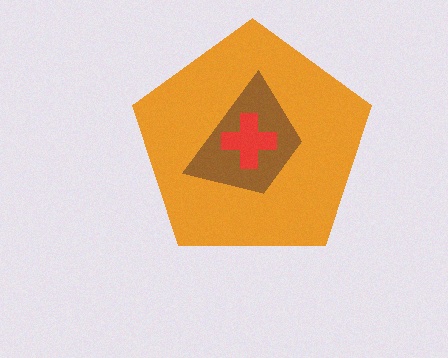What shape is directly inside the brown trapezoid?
The red cross.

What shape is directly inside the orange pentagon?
The brown trapezoid.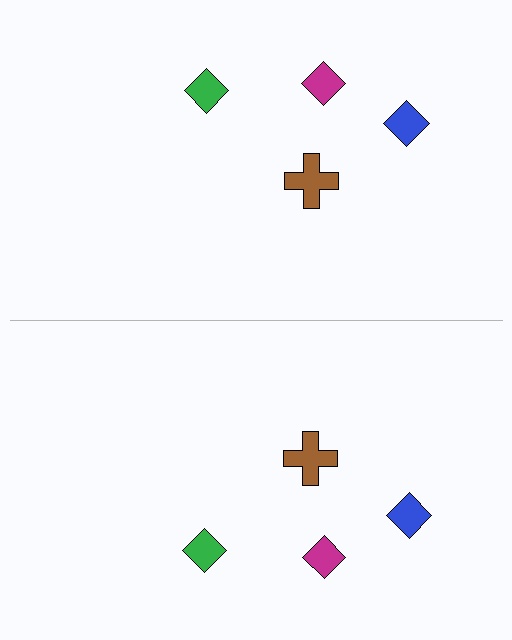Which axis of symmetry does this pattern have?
The pattern has a horizontal axis of symmetry running through the center of the image.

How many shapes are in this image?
There are 8 shapes in this image.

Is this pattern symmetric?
Yes, this pattern has bilateral (reflection) symmetry.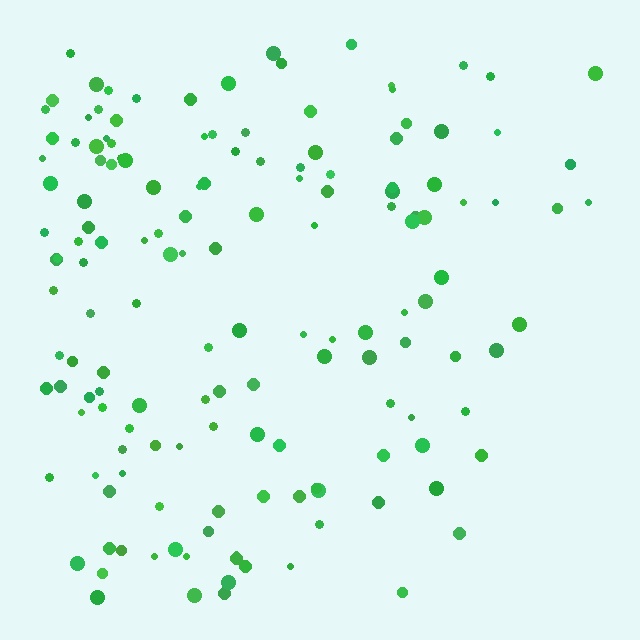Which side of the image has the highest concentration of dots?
The left.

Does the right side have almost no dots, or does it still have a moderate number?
Still a moderate number, just noticeably fewer than the left.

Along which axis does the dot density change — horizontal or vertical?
Horizontal.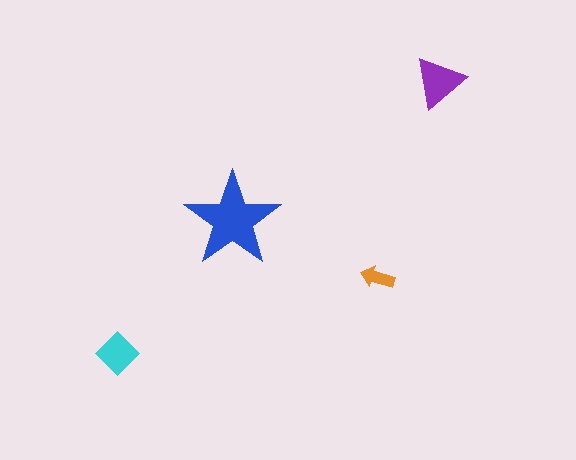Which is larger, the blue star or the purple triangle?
The blue star.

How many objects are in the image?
There are 4 objects in the image.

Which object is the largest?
The blue star.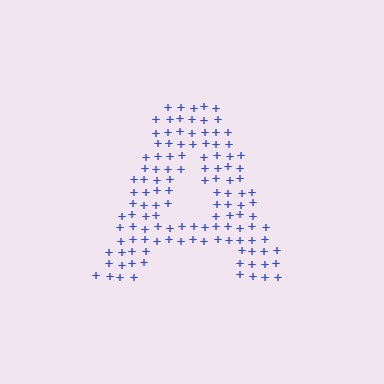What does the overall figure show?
The overall figure shows the letter A.